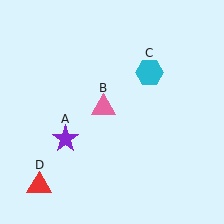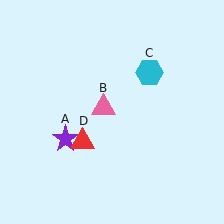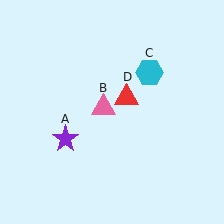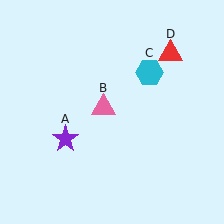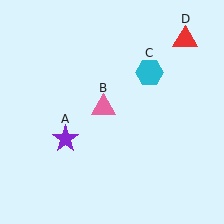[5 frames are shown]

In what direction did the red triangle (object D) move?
The red triangle (object D) moved up and to the right.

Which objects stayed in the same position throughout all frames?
Purple star (object A) and pink triangle (object B) and cyan hexagon (object C) remained stationary.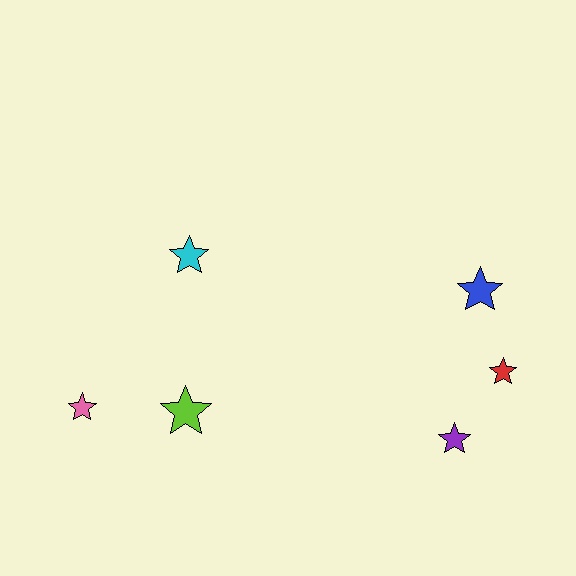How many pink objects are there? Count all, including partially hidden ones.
There is 1 pink object.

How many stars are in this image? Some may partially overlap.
There are 6 stars.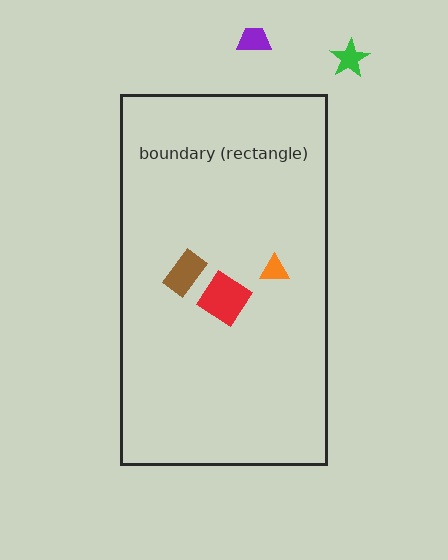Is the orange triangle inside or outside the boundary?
Inside.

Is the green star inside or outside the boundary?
Outside.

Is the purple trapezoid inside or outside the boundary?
Outside.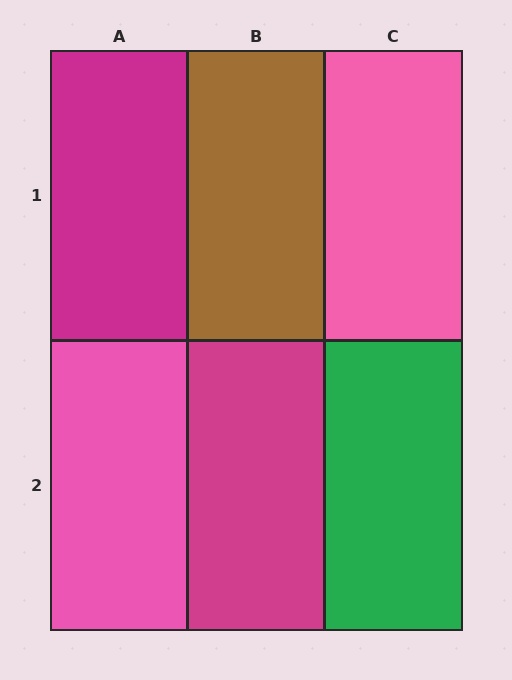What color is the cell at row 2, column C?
Green.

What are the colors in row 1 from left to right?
Magenta, brown, pink.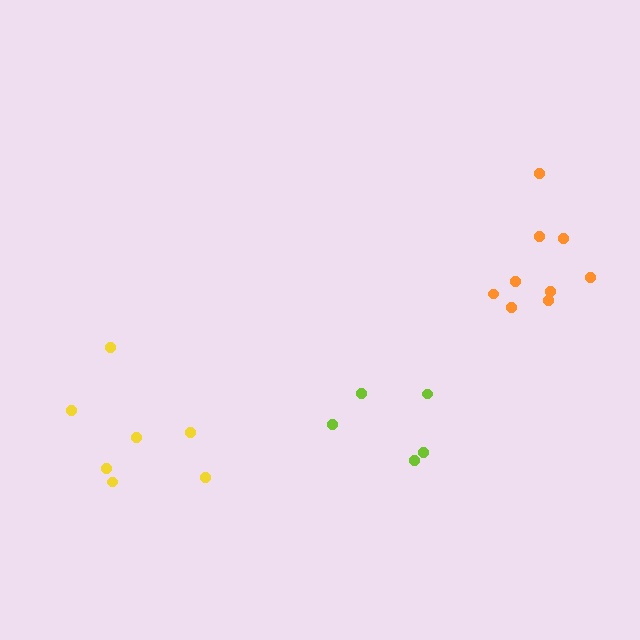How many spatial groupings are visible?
There are 3 spatial groupings.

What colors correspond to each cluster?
The clusters are colored: lime, yellow, orange.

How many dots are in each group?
Group 1: 5 dots, Group 2: 7 dots, Group 3: 9 dots (21 total).